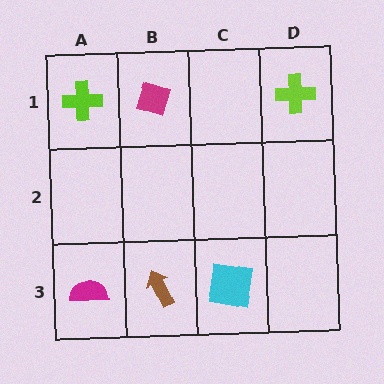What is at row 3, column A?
A magenta semicircle.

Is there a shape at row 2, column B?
No, that cell is empty.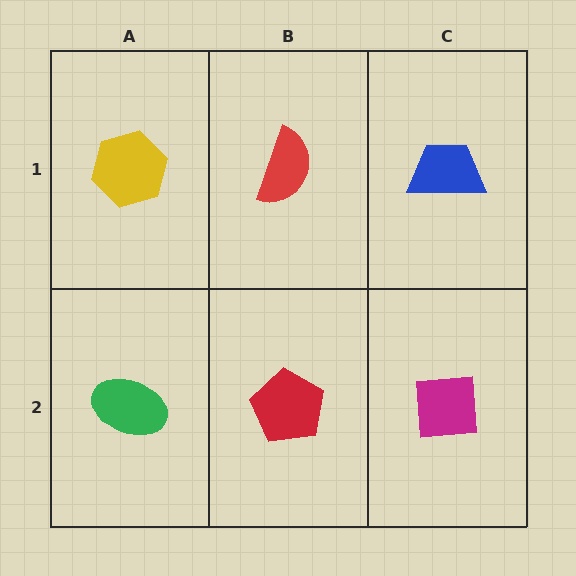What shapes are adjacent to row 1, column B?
A red pentagon (row 2, column B), a yellow hexagon (row 1, column A), a blue trapezoid (row 1, column C).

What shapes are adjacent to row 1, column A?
A green ellipse (row 2, column A), a red semicircle (row 1, column B).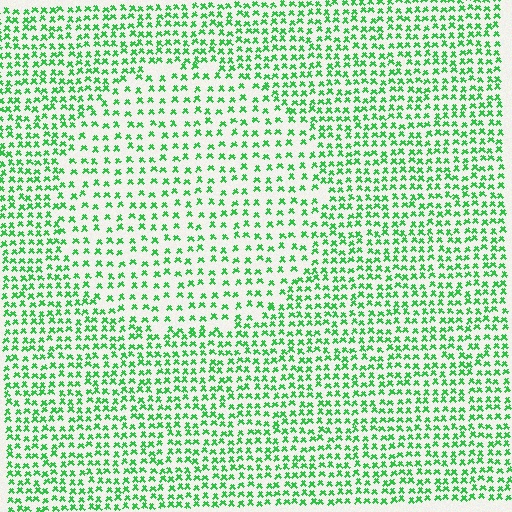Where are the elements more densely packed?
The elements are more densely packed outside the circle boundary.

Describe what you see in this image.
The image contains small green elements arranged at two different densities. A circle-shaped region is visible where the elements are less densely packed than the surrounding area.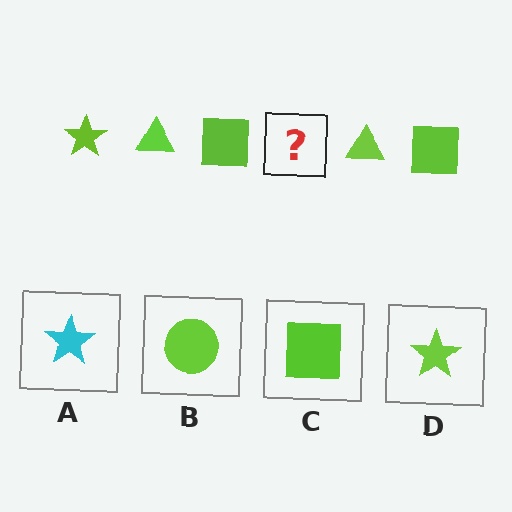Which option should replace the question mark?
Option D.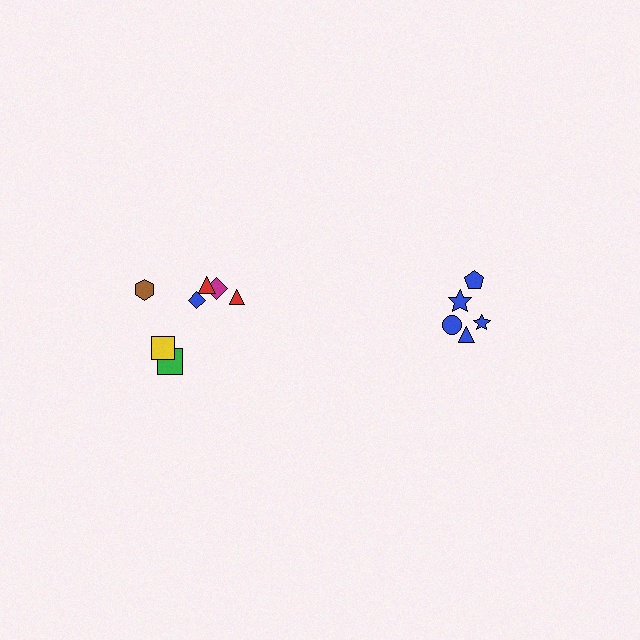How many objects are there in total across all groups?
There are 12 objects.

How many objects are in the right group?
There are 5 objects.